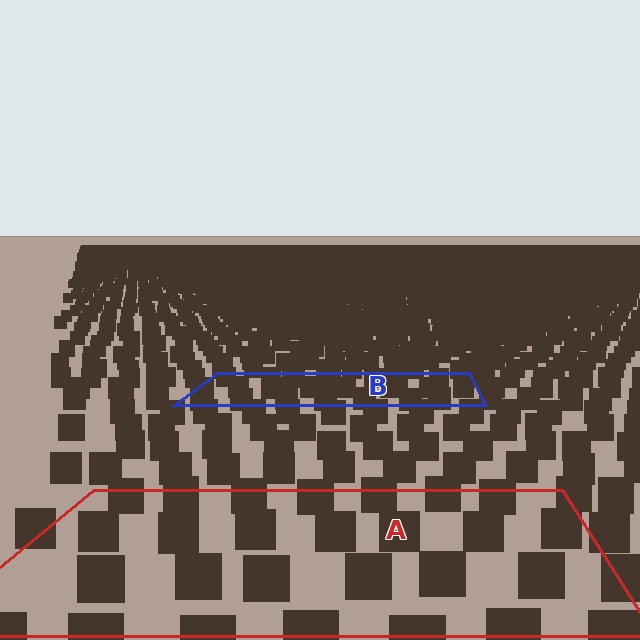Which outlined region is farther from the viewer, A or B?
Region B is farther from the viewer — the texture elements inside it appear smaller and more densely packed.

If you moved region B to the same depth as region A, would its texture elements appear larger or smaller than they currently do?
They would appear larger. At a closer depth, the same texture elements are projected at a bigger on-screen size.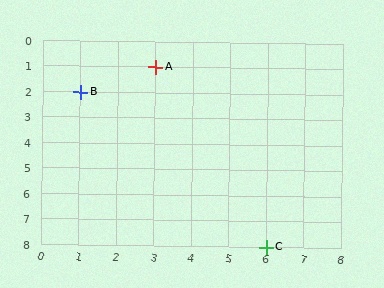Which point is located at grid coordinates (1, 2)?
Point B is at (1, 2).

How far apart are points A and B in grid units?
Points A and B are 2 columns and 1 row apart (about 2.2 grid units diagonally).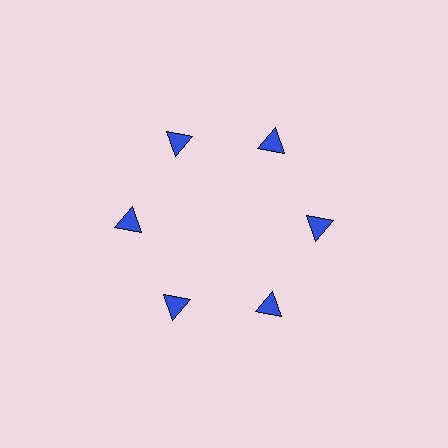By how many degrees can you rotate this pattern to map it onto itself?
The pattern maps onto itself every 60 degrees of rotation.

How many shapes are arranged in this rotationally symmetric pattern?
There are 6 shapes, arranged in 6 groups of 1.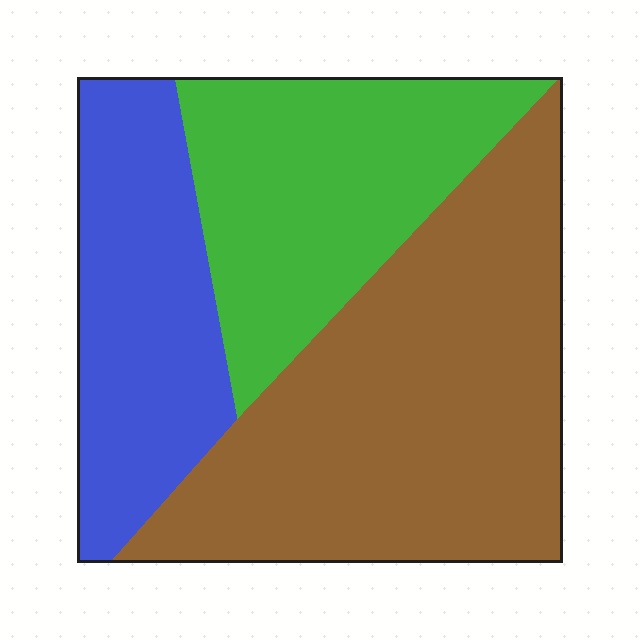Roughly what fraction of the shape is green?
Green takes up about one quarter (1/4) of the shape.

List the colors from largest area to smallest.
From largest to smallest: brown, green, blue.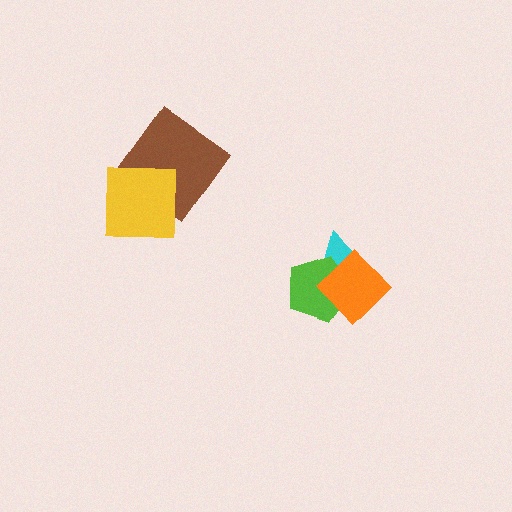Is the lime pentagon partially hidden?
Yes, it is partially covered by another shape.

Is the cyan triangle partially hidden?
Yes, it is partially covered by another shape.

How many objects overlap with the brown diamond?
1 object overlaps with the brown diamond.